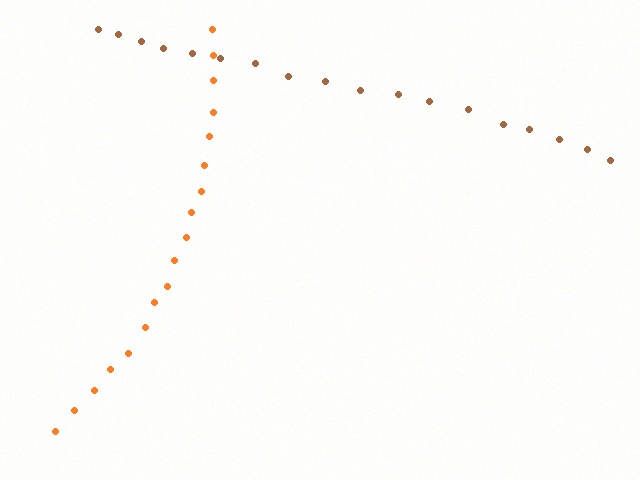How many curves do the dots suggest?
There are 2 distinct paths.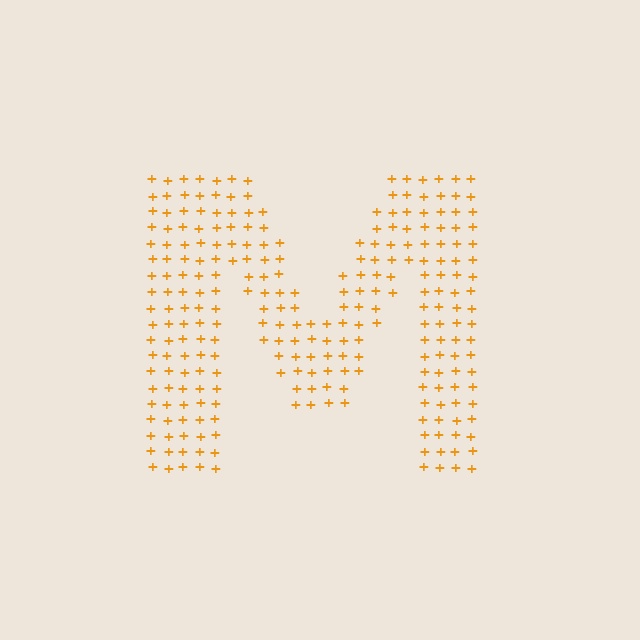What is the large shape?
The large shape is the letter M.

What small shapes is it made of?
It is made of small plus signs.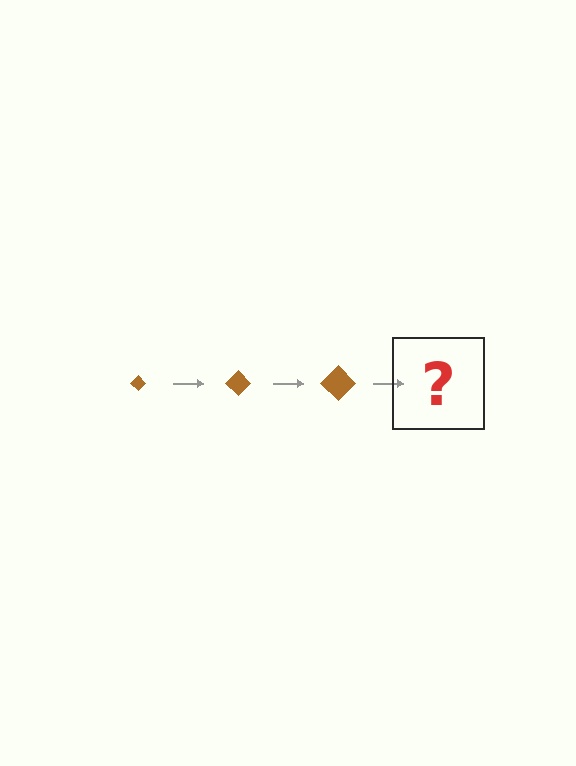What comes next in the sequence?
The next element should be a brown diamond, larger than the previous one.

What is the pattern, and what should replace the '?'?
The pattern is that the diamond gets progressively larger each step. The '?' should be a brown diamond, larger than the previous one.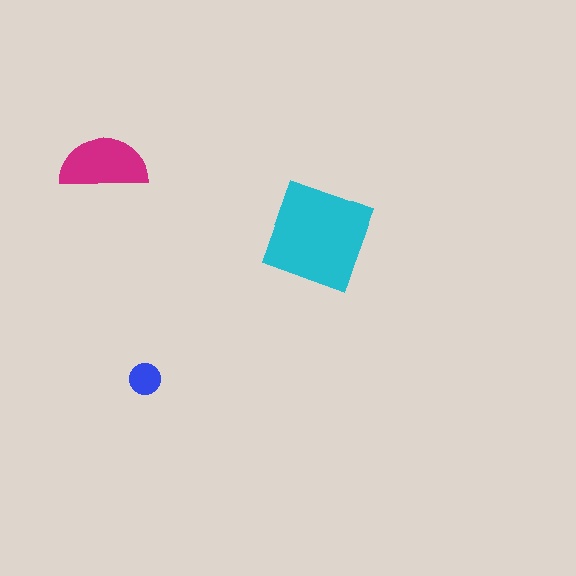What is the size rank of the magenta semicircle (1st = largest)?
2nd.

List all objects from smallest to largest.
The blue circle, the magenta semicircle, the cyan square.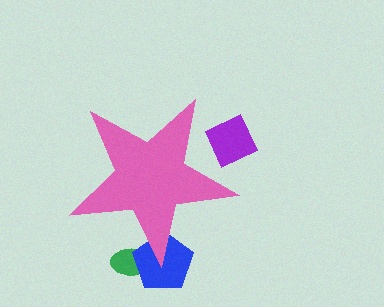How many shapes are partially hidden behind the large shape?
3 shapes are partially hidden.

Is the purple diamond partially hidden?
Yes, the purple diamond is partially hidden behind the pink star.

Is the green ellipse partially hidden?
Yes, the green ellipse is partially hidden behind the pink star.